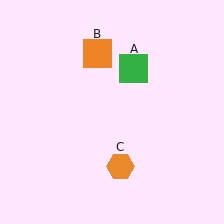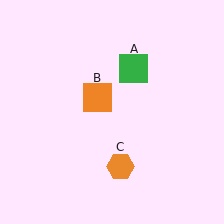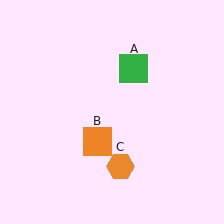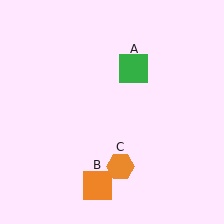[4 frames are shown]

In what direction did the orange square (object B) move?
The orange square (object B) moved down.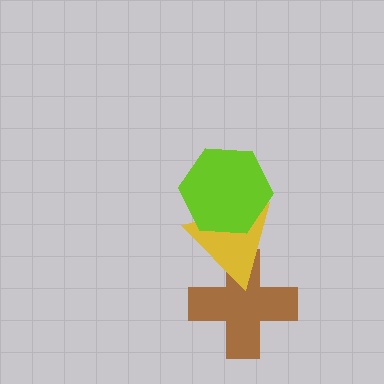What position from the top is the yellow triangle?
The yellow triangle is 2nd from the top.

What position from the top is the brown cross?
The brown cross is 3rd from the top.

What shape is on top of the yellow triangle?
The lime hexagon is on top of the yellow triangle.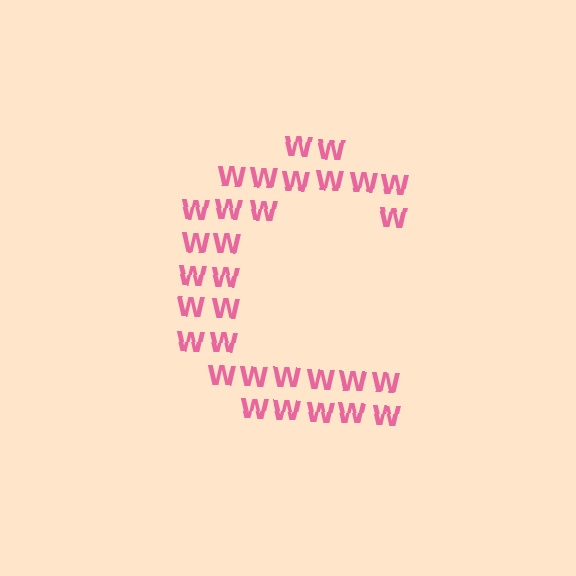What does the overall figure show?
The overall figure shows the letter C.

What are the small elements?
The small elements are letter W's.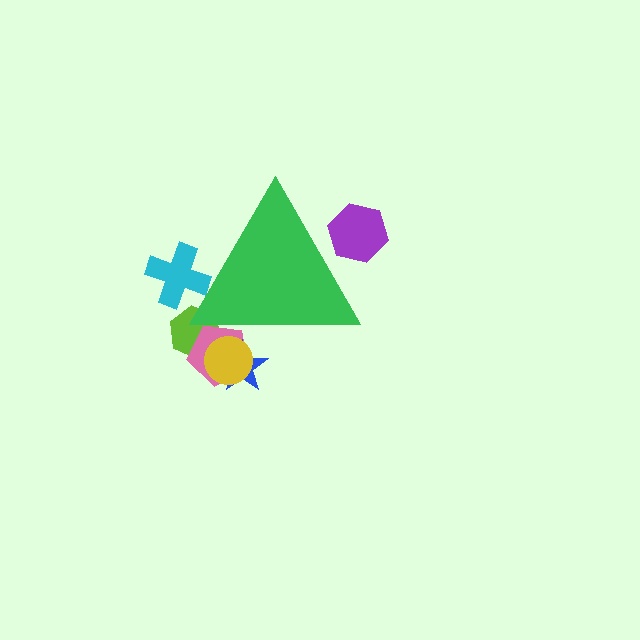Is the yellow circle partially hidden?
Yes, the yellow circle is partially hidden behind the green triangle.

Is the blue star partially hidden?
Yes, the blue star is partially hidden behind the green triangle.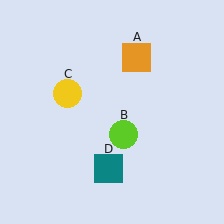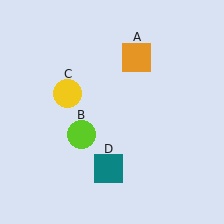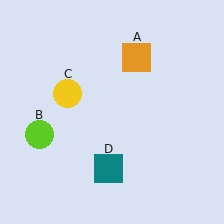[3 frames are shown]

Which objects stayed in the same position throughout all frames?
Orange square (object A) and yellow circle (object C) and teal square (object D) remained stationary.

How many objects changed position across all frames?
1 object changed position: lime circle (object B).